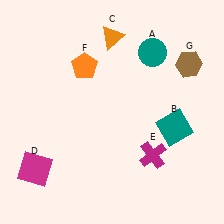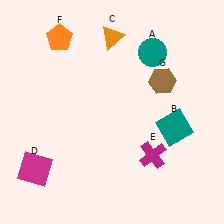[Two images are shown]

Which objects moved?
The objects that moved are: the orange pentagon (F), the brown hexagon (G).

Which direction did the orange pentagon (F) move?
The orange pentagon (F) moved up.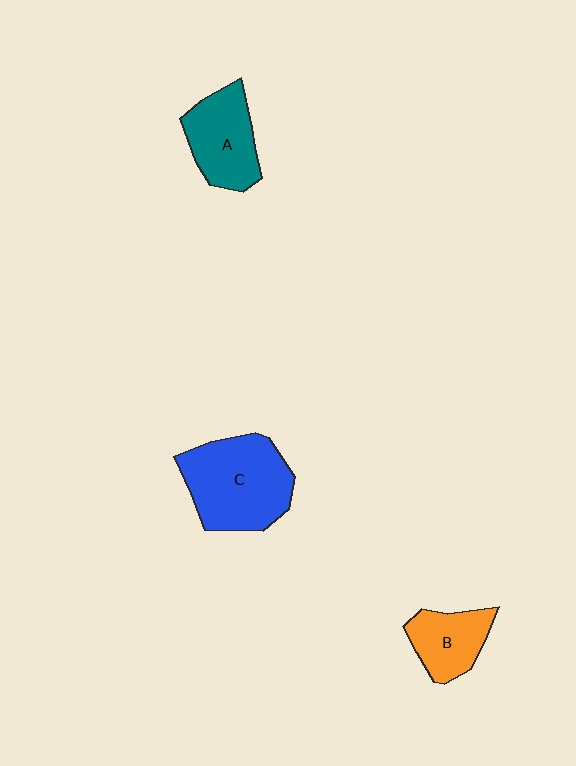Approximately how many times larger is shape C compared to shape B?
Approximately 1.9 times.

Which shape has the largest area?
Shape C (blue).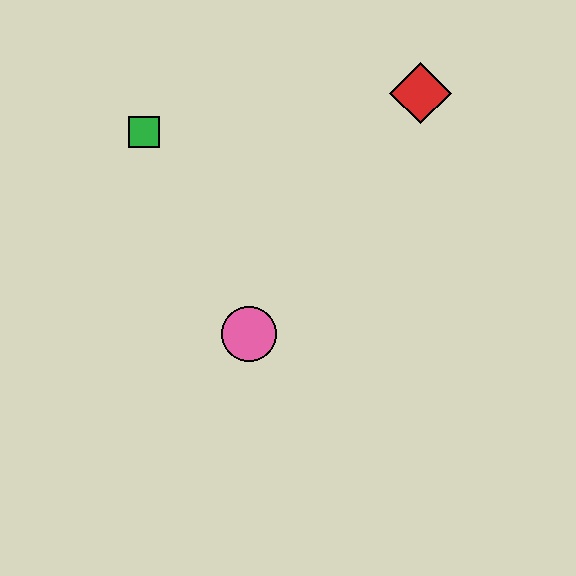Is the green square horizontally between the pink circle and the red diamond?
No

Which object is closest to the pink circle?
The green square is closest to the pink circle.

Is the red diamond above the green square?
Yes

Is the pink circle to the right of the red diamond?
No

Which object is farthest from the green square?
The red diamond is farthest from the green square.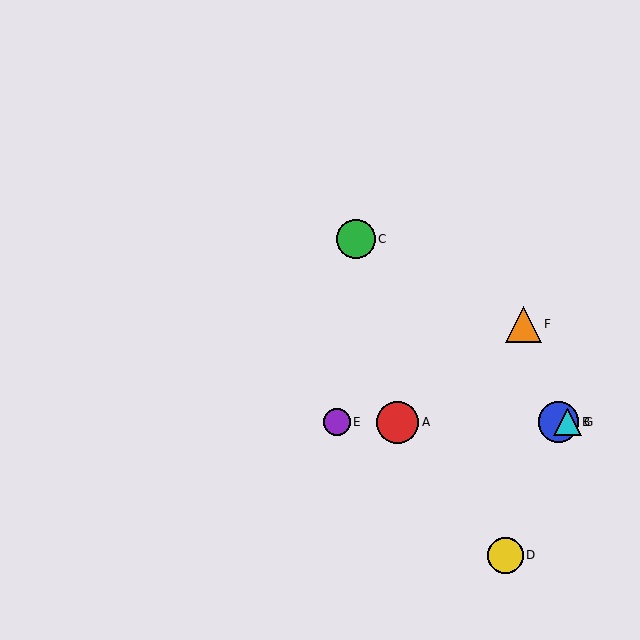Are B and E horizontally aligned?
Yes, both are at y≈422.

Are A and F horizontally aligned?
No, A is at y≈422 and F is at y≈324.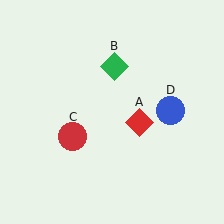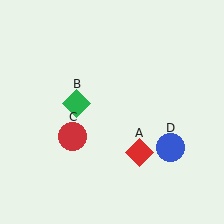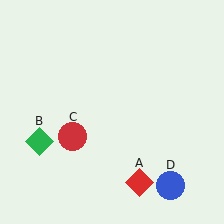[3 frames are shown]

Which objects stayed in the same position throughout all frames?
Red circle (object C) remained stationary.